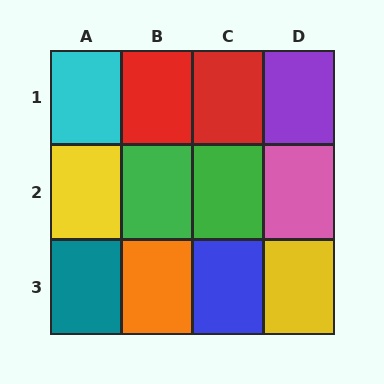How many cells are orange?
1 cell is orange.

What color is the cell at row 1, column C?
Red.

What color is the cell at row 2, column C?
Green.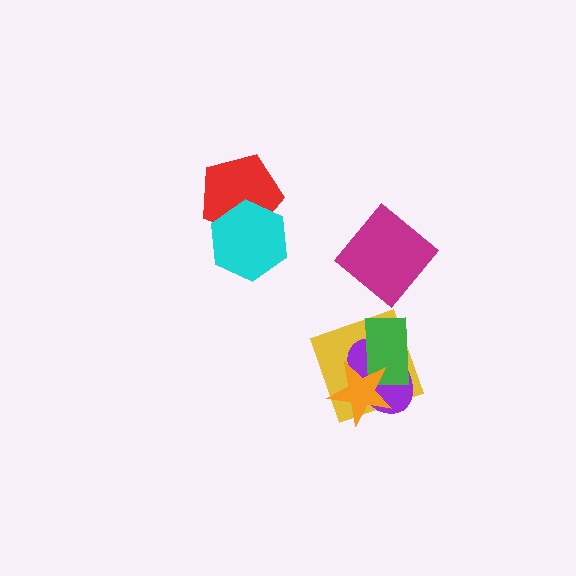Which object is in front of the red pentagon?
The cyan hexagon is in front of the red pentagon.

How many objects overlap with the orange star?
3 objects overlap with the orange star.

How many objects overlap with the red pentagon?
1 object overlaps with the red pentagon.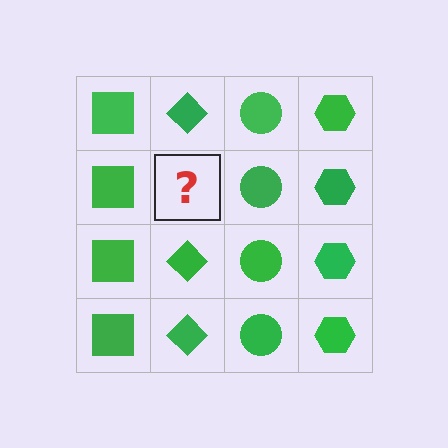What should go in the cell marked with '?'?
The missing cell should contain a green diamond.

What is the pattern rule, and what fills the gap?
The rule is that each column has a consistent shape. The gap should be filled with a green diamond.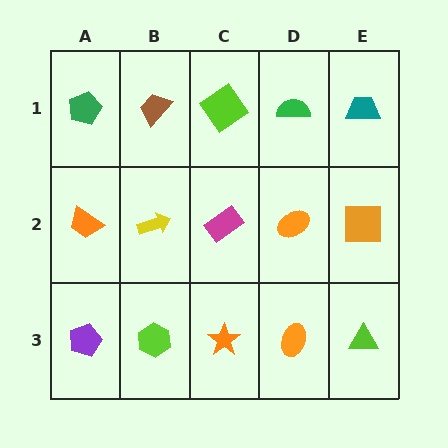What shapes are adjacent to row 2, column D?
A green semicircle (row 1, column D), an orange ellipse (row 3, column D), a magenta rectangle (row 2, column C), an orange square (row 2, column E).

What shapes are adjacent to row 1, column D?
An orange ellipse (row 2, column D), a lime diamond (row 1, column C), a teal trapezoid (row 1, column E).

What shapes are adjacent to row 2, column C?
A lime diamond (row 1, column C), an orange star (row 3, column C), a yellow arrow (row 2, column B), an orange ellipse (row 2, column D).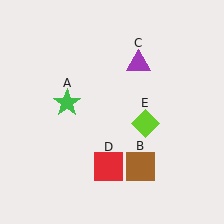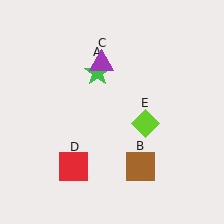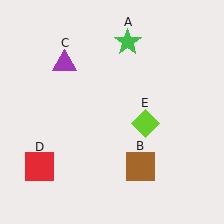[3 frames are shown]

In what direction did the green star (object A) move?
The green star (object A) moved up and to the right.